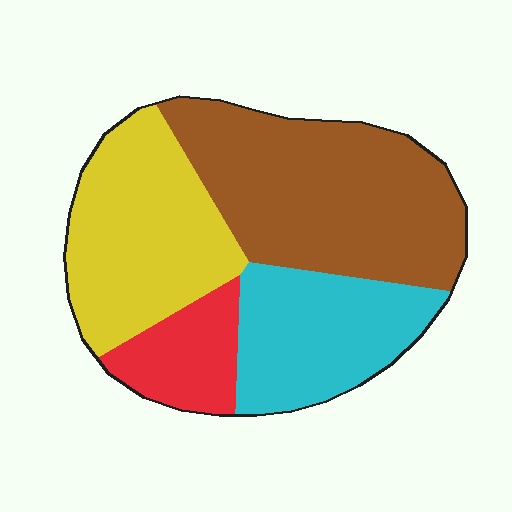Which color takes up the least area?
Red, at roughly 10%.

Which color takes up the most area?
Brown, at roughly 40%.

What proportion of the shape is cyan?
Cyan takes up about one fifth (1/5) of the shape.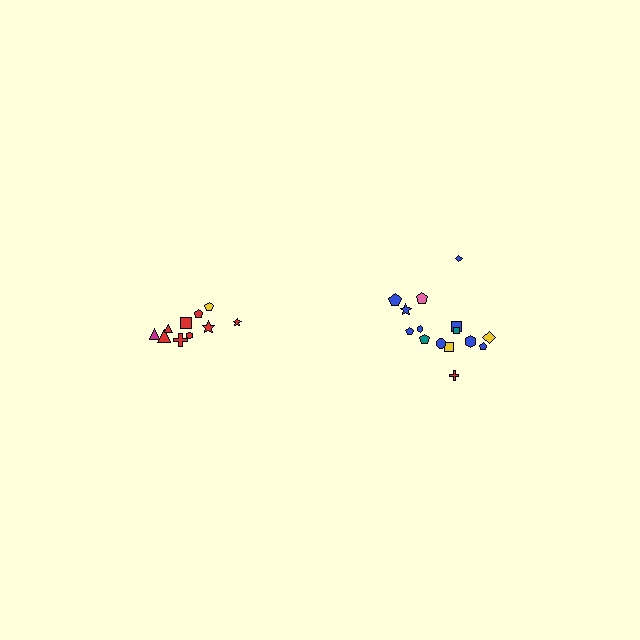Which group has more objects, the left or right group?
The right group.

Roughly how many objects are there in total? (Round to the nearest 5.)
Roughly 25 objects in total.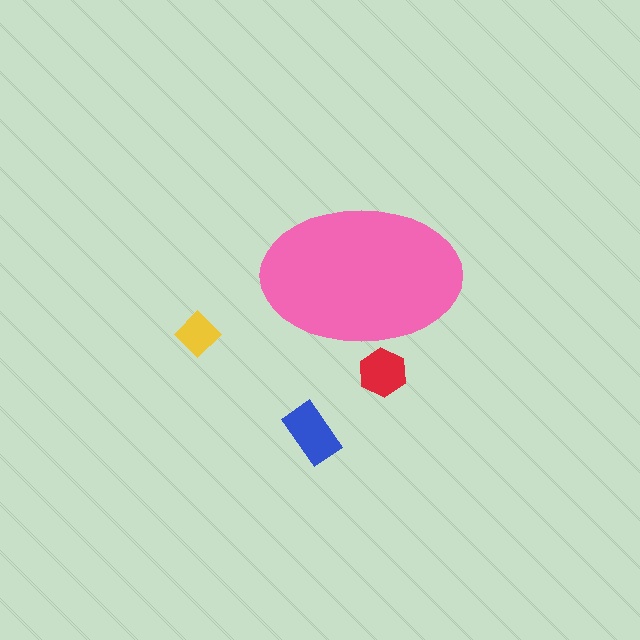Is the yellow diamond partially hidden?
No, the yellow diamond is fully visible.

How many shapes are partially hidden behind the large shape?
1 shape is partially hidden.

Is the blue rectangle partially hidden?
No, the blue rectangle is fully visible.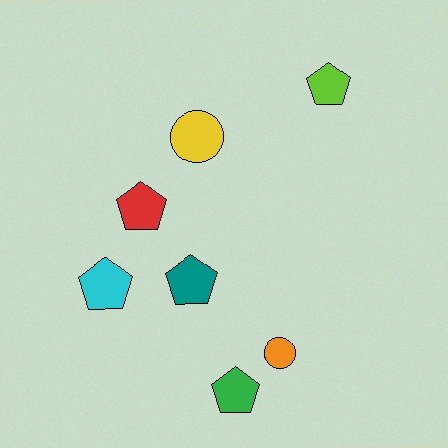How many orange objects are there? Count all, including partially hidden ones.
There is 1 orange object.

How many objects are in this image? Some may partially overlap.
There are 7 objects.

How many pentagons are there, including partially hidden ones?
There are 5 pentagons.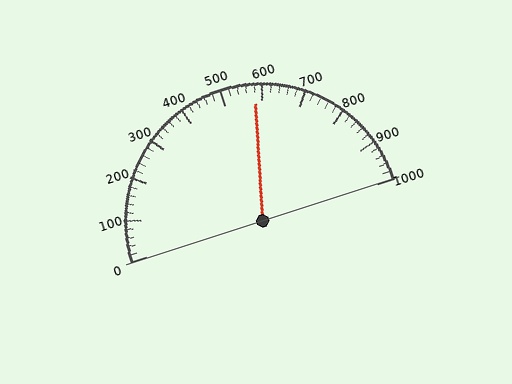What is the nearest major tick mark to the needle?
The nearest major tick mark is 600.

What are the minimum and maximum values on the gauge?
The gauge ranges from 0 to 1000.